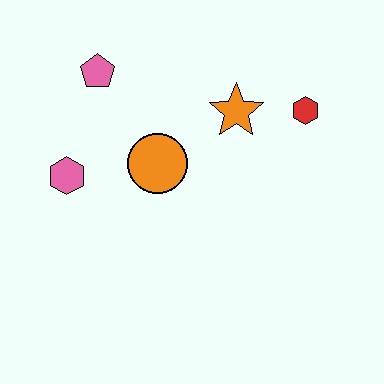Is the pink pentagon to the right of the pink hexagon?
Yes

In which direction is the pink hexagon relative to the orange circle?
The pink hexagon is to the left of the orange circle.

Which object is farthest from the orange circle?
The red hexagon is farthest from the orange circle.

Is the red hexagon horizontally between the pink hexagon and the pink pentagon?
No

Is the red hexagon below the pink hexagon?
No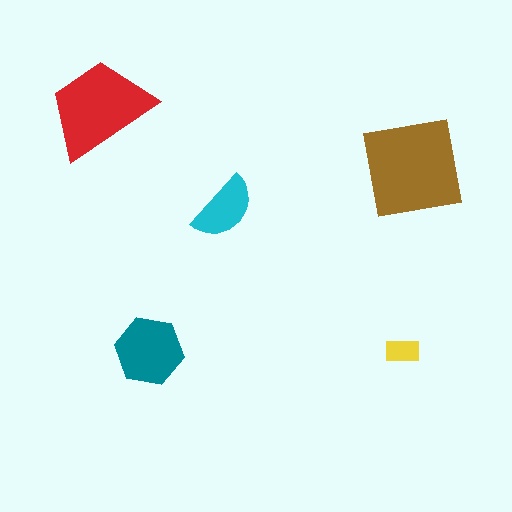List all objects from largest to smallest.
The brown square, the red trapezoid, the teal hexagon, the cyan semicircle, the yellow rectangle.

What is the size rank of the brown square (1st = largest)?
1st.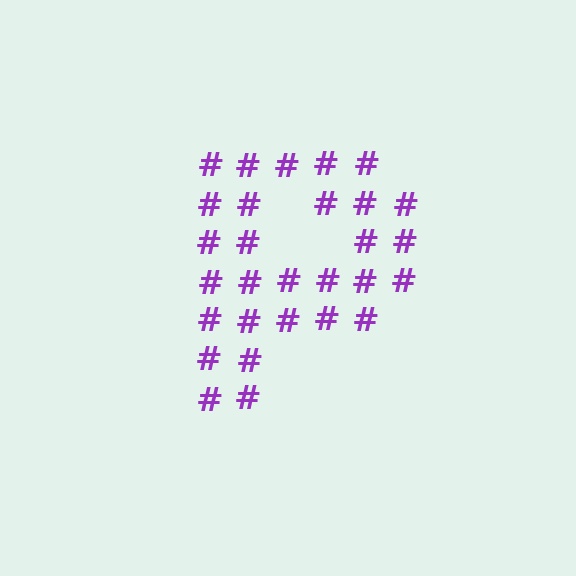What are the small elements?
The small elements are hash symbols.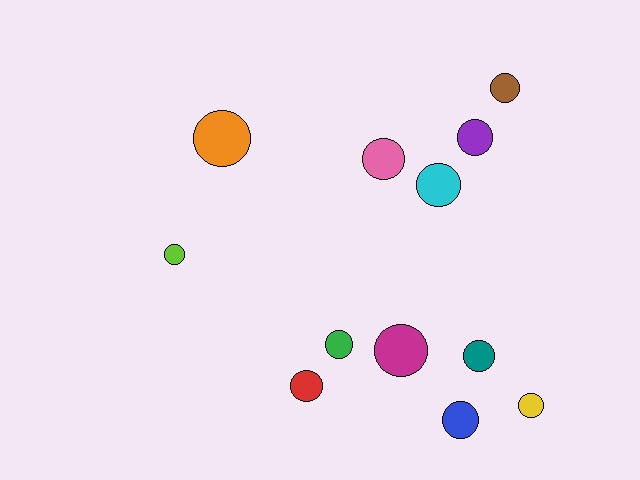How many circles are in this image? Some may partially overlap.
There are 12 circles.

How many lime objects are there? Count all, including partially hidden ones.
There is 1 lime object.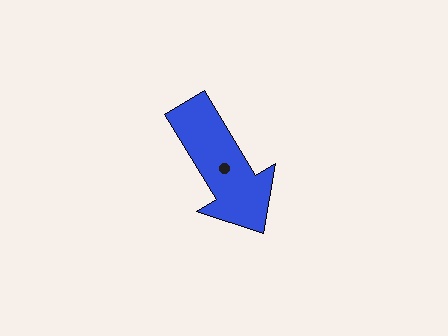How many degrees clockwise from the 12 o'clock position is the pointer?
Approximately 149 degrees.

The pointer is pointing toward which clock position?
Roughly 5 o'clock.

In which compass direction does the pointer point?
Southeast.